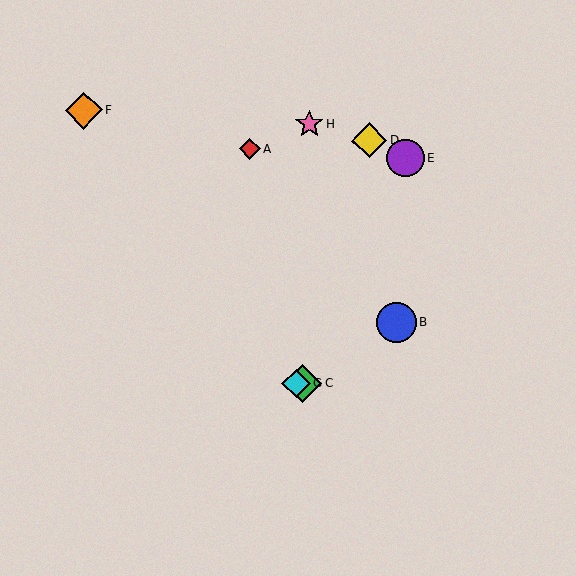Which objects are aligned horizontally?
Objects C, G are aligned horizontally.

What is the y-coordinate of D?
Object D is at y≈141.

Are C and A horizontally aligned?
No, C is at y≈383 and A is at y≈149.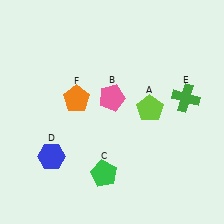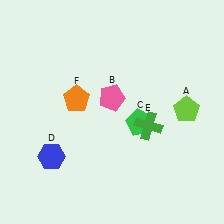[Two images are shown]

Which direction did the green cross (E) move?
The green cross (E) moved left.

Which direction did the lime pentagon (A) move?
The lime pentagon (A) moved right.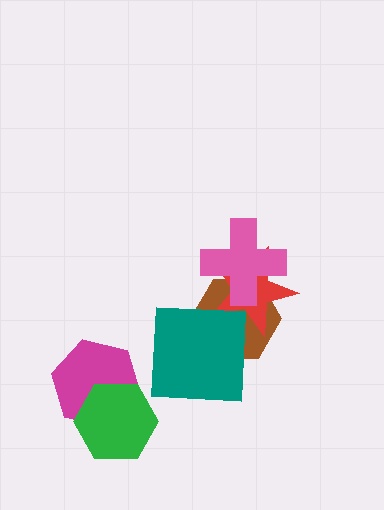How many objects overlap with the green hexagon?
1 object overlaps with the green hexagon.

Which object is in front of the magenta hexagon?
The green hexagon is in front of the magenta hexagon.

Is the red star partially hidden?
Yes, it is partially covered by another shape.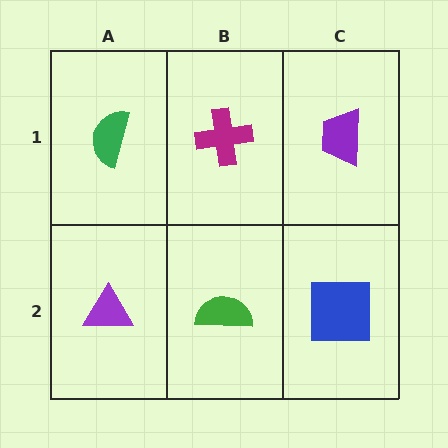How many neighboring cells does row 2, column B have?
3.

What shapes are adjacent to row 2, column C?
A purple trapezoid (row 1, column C), a green semicircle (row 2, column B).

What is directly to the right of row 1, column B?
A purple trapezoid.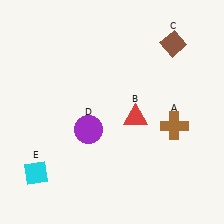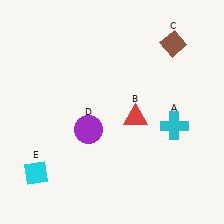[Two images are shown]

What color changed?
The cross (A) changed from brown in Image 1 to cyan in Image 2.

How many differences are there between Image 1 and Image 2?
There is 1 difference between the two images.